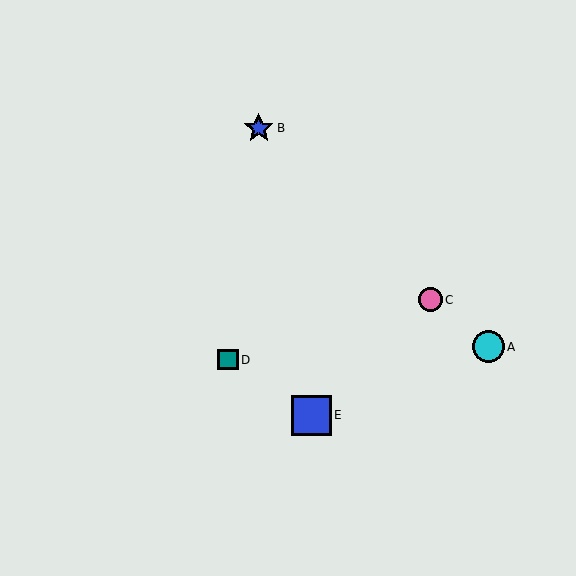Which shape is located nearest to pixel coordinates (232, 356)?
The teal square (labeled D) at (228, 360) is nearest to that location.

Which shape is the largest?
The blue square (labeled E) is the largest.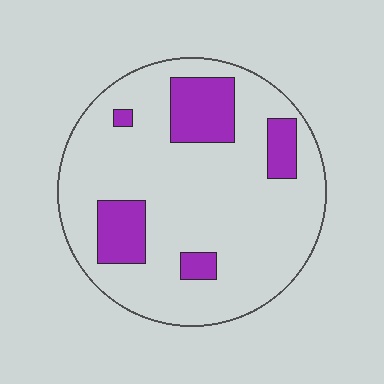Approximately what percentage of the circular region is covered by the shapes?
Approximately 20%.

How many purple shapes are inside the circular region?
5.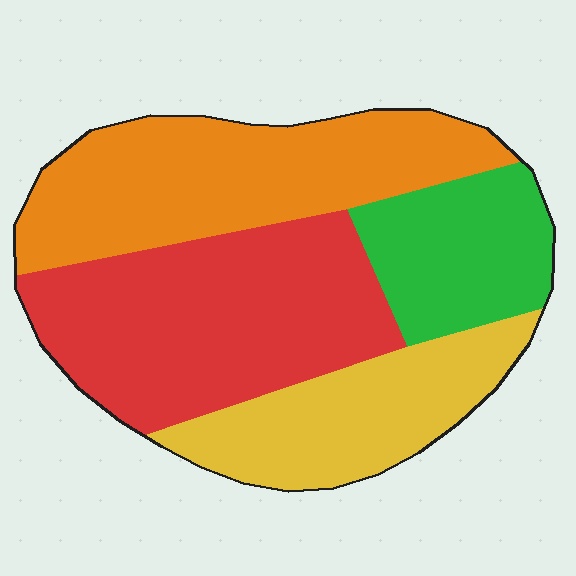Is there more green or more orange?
Orange.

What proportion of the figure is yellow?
Yellow covers 20% of the figure.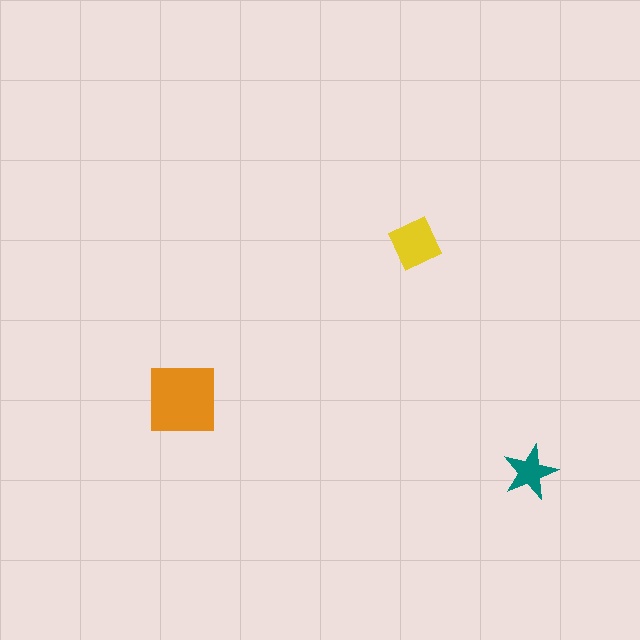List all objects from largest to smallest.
The orange square, the yellow diamond, the teal star.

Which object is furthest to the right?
The teal star is rightmost.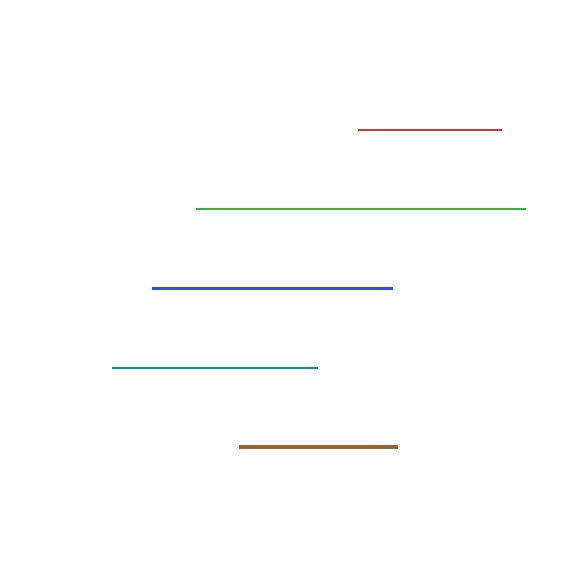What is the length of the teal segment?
The teal segment is approximately 205 pixels long.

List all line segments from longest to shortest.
From longest to shortest: green, blue, teal, brown, red.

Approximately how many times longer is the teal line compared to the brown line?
The teal line is approximately 1.3 times the length of the brown line.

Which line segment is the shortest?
The red line is the shortest at approximately 142 pixels.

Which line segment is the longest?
The green line is the longest at approximately 329 pixels.